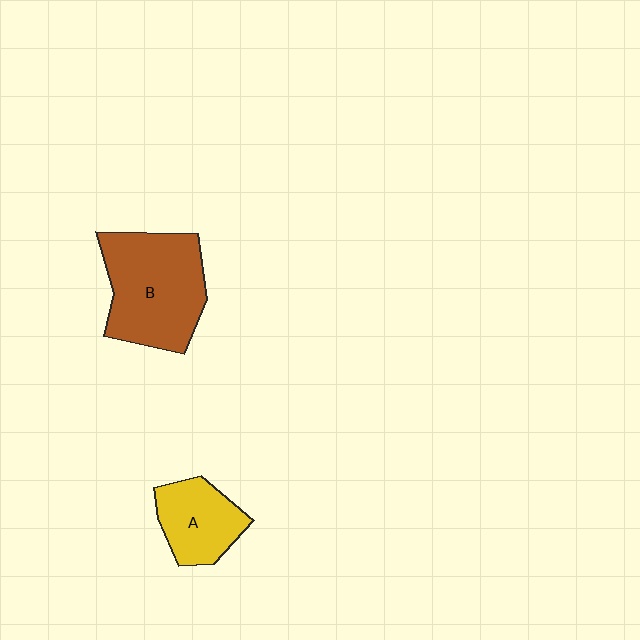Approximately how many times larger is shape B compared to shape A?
Approximately 1.8 times.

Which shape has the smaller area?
Shape A (yellow).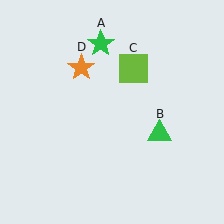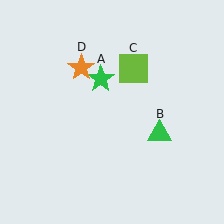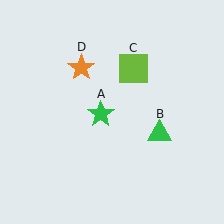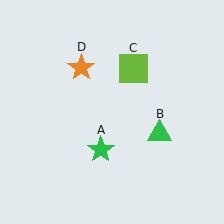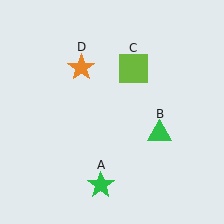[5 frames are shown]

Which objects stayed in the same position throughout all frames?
Green triangle (object B) and lime square (object C) and orange star (object D) remained stationary.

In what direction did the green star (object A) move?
The green star (object A) moved down.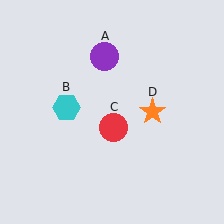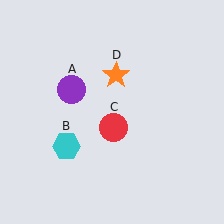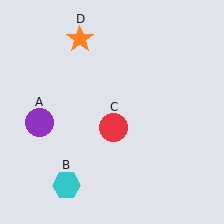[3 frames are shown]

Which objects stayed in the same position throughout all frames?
Red circle (object C) remained stationary.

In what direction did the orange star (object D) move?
The orange star (object D) moved up and to the left.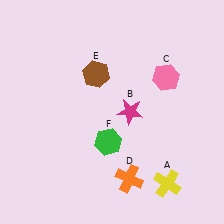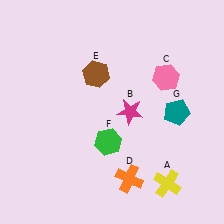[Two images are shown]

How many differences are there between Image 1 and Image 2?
There is 1 difference between the two images.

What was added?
A teal pentagon (G) was added in Image 2.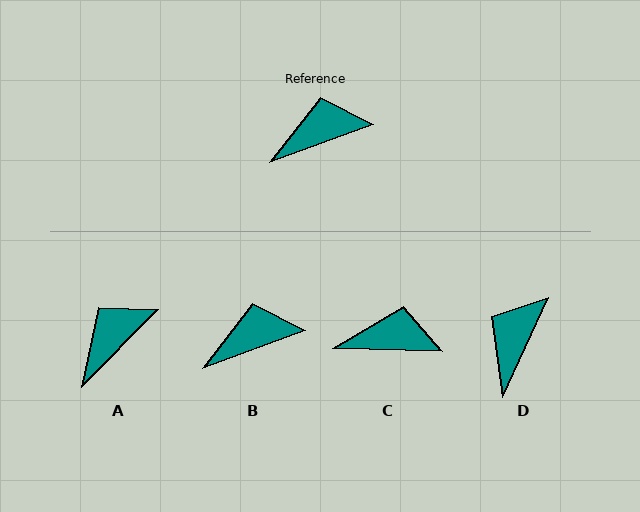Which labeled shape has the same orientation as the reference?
B.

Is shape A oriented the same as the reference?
No, it is off by about 26 degrees.